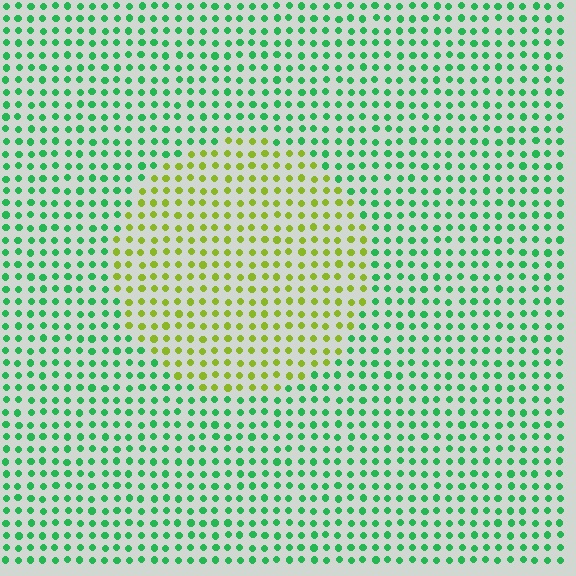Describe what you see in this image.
The image is filled with small green elements in a uniform arrangement. A circle-shaped region is visible where the elements are tinted to a slightly different hue, forming a subtle color boundary.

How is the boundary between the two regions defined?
The boundary is defined purely by a slight shift in hue (about 59 degrees). Spacing, size, and orientation are identical on both sides.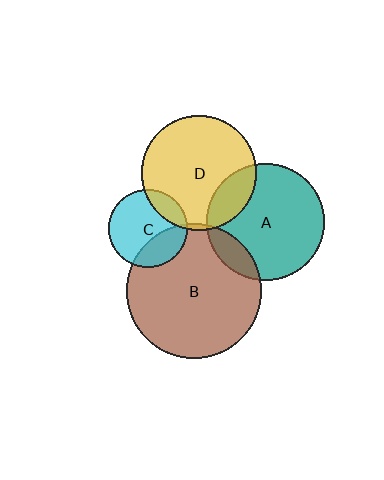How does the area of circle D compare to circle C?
Approximately 2.2 times.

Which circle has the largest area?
Circle B (brown).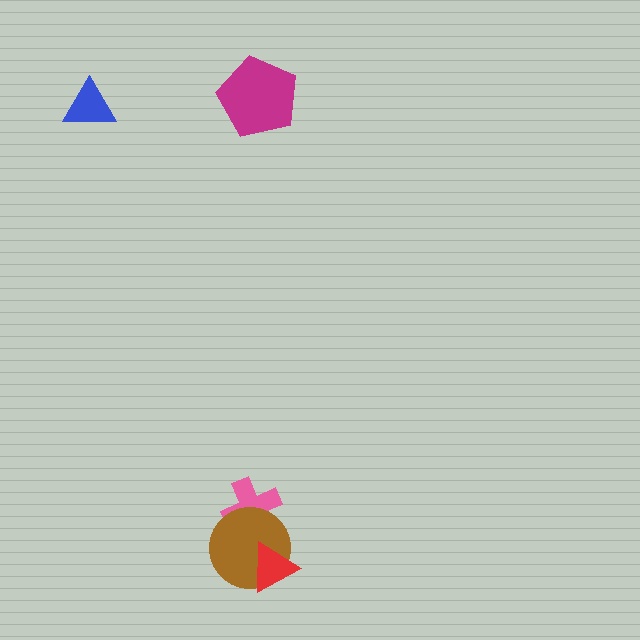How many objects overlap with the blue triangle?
0 objects overlap with the blue triangle.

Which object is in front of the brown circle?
The red triangle is in front of the brown circle.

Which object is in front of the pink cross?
The brown circle is in front of the pink cross.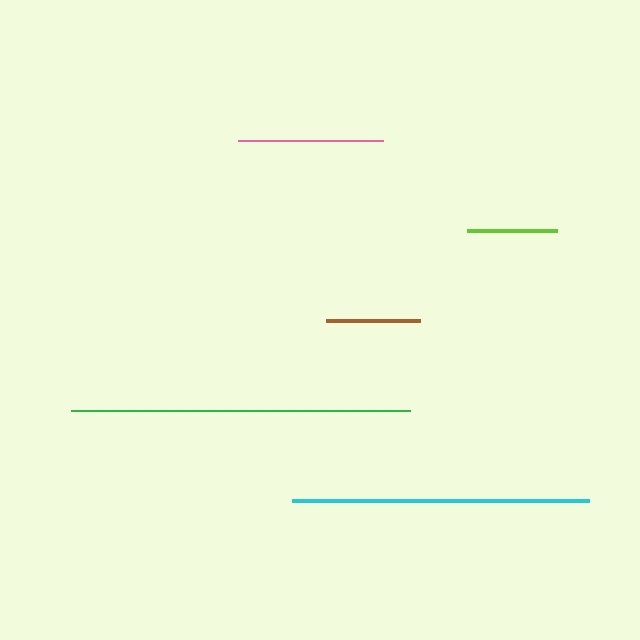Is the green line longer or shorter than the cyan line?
The green line is longer than the cyan line.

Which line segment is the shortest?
The lime line is the shortest at approximately 89 pixels.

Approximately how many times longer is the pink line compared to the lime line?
The pink line is approximately 1.6 times the length of the lime line.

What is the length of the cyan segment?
The cyan segment is approximately 297 pixels long.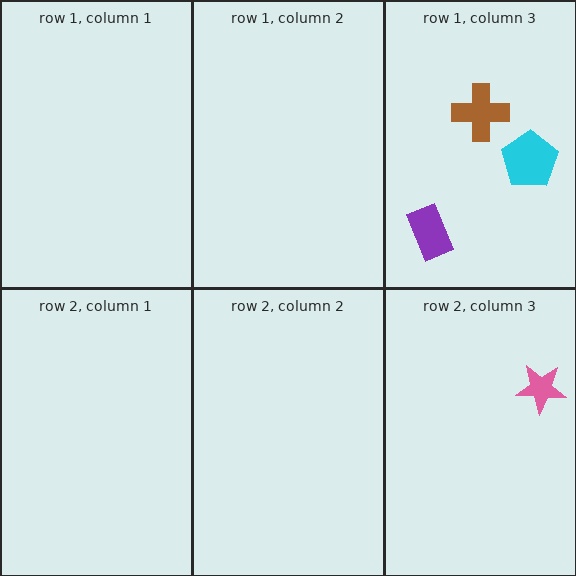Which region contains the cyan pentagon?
The row 1, column 3 region.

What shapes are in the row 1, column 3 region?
The purple rectangle, the cyan pentagon, the brown cross.